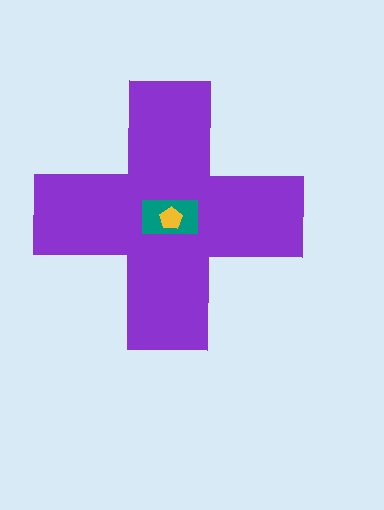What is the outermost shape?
The purple cross.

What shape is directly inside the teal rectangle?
The yellow pentagon.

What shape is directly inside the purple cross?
The teal rectangle.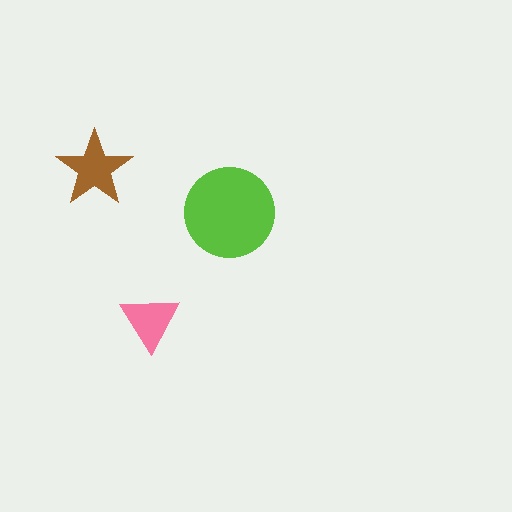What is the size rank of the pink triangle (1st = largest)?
3rd.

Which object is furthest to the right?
The lime circle is rightmost.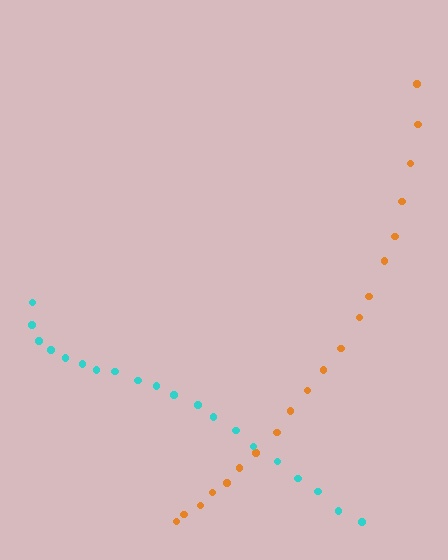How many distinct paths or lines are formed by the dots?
There are 2 distinct paths.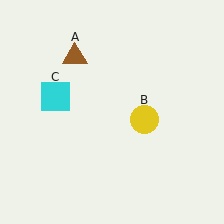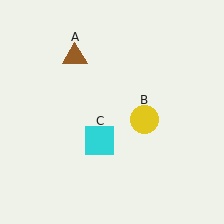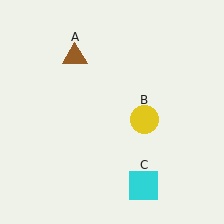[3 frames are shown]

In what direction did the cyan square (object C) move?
The cyan square (object C) moved down and to the right.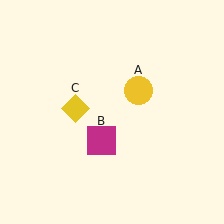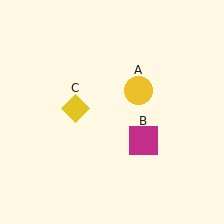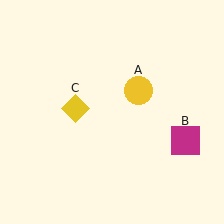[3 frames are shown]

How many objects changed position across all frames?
1 object changed position: magenta square (object B).